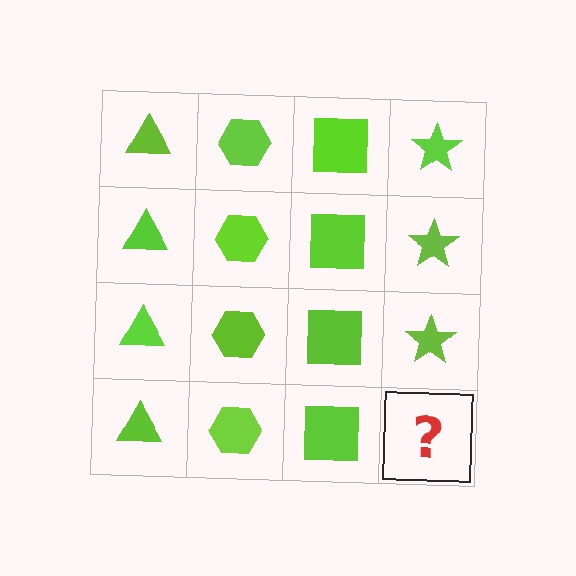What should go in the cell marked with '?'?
The missing cell should contain a lime star.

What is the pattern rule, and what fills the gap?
The rule is that each column has a consistent shape. The gap should be filled with a lime star.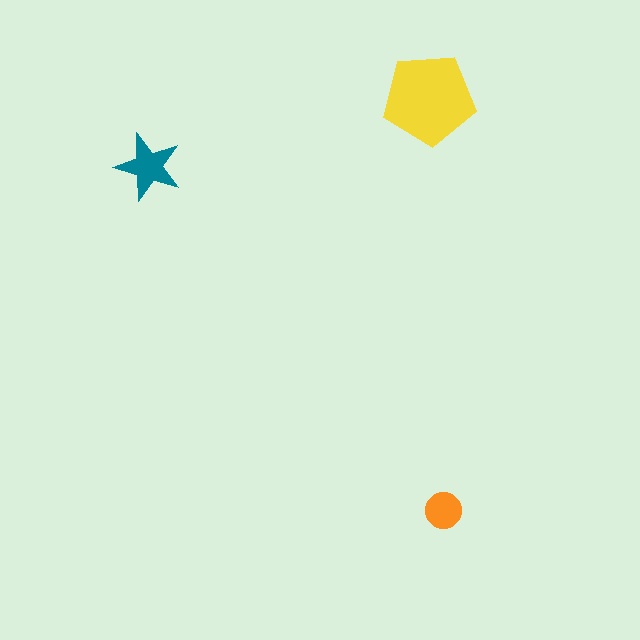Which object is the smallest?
The orange circle.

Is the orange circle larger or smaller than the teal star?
Smaller.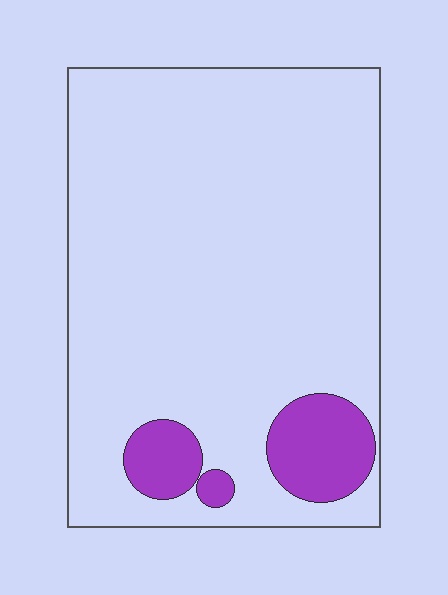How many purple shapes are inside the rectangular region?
3.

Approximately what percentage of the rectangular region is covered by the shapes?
Approximately 10%.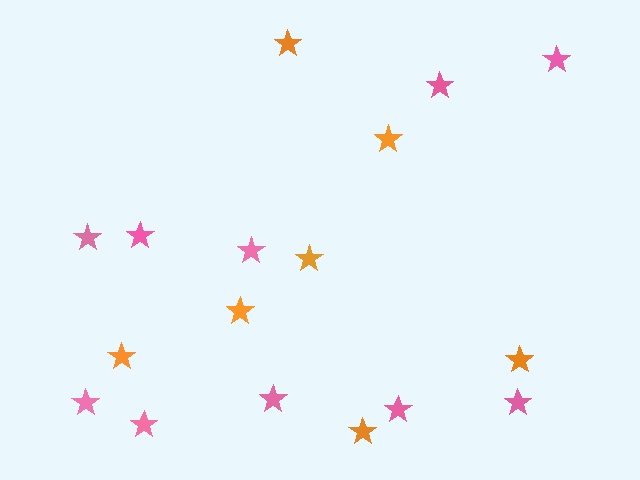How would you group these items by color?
There are 2 groups: one group of pink stars (10) and one group of orange stars (7).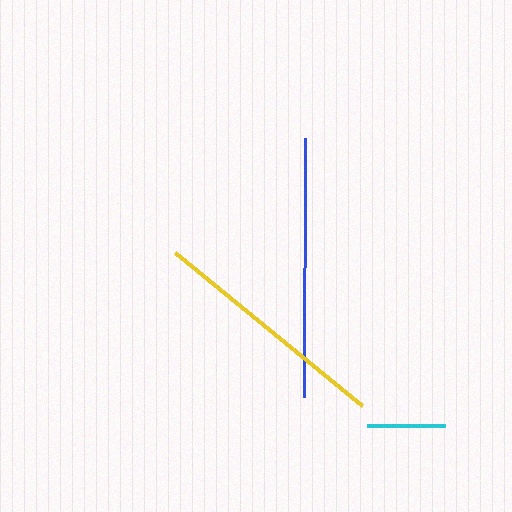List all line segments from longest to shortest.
From longest to shortest: blue, yellow, cyan.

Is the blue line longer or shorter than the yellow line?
The blue line is longer than the yellow line.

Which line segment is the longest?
The blue line is the longest at approximately 259 pixels.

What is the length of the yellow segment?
The yellow segment is approximately 241 pixels long.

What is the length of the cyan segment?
The cyan segment is approximately 77 pixels long.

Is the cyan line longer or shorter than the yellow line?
The yellow line is longer than the cyan line.